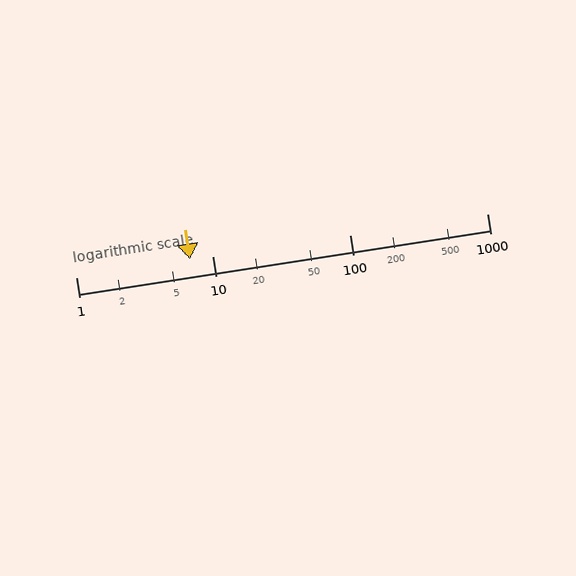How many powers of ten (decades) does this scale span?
The scale spans 3 decades, from 1 to 1000.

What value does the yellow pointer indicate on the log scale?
The pointer indicates approximately 6.8.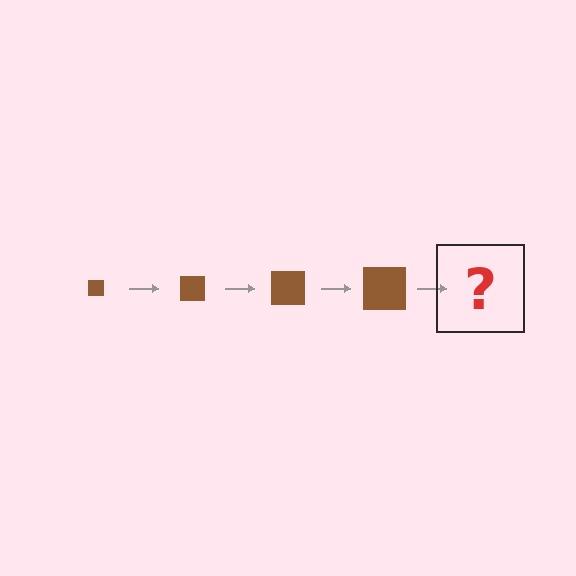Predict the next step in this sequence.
The next step is a brown square, larger than the previous one.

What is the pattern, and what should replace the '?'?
The pattern is that the square gets progressively larger each step. The '?' should be a brown square, larger than the previous one.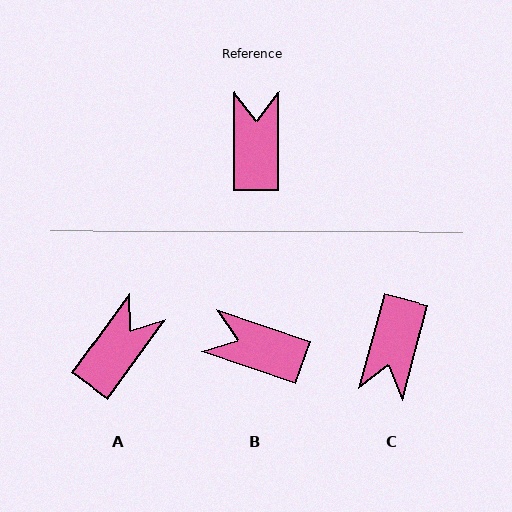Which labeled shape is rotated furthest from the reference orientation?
C, about 165 degrees away.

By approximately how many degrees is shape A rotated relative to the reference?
Approximately 36 degrees clockwise.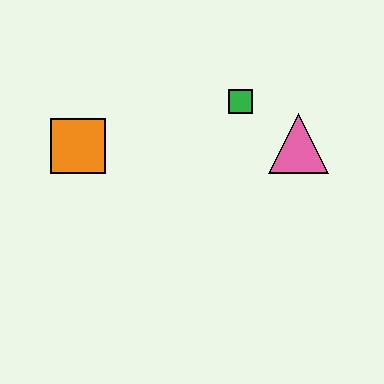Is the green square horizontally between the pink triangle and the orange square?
Yes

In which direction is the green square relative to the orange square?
The green square is to the right of the orange square.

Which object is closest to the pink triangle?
The green square is closest to the pink triangle.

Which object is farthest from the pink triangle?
The orange square is farthest from the pink triangle.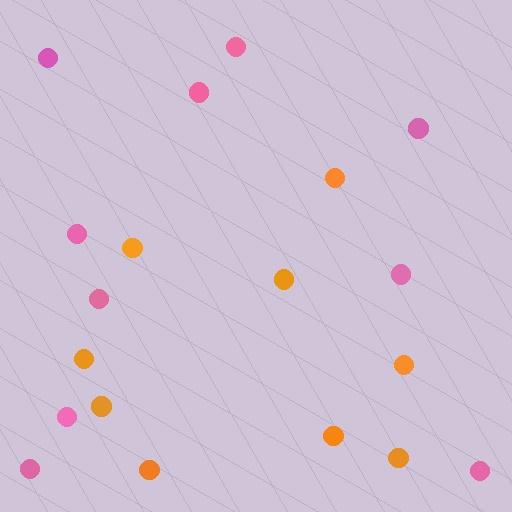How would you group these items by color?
There are 2 groups: one group of orange circles (9) and one group of pink circles (10).